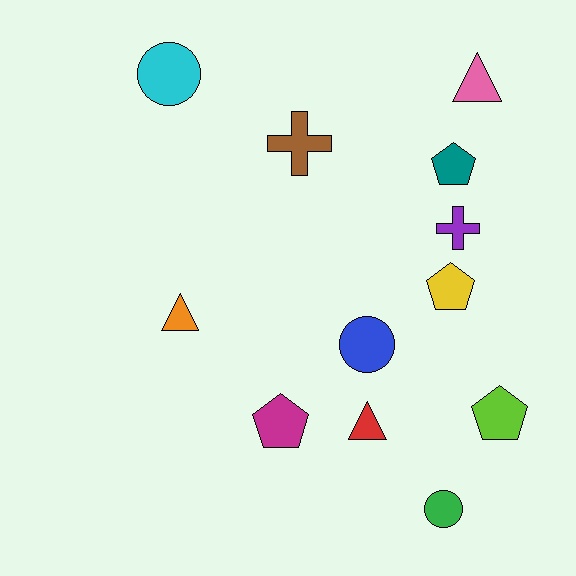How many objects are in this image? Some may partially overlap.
There are 12 objects.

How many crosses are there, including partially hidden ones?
There are 2 crosses.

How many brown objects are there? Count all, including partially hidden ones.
There is 1 brown object.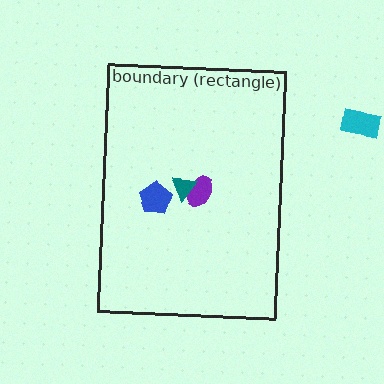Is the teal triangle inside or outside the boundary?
Inside.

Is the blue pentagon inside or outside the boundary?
Inside.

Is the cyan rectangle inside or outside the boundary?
Outside.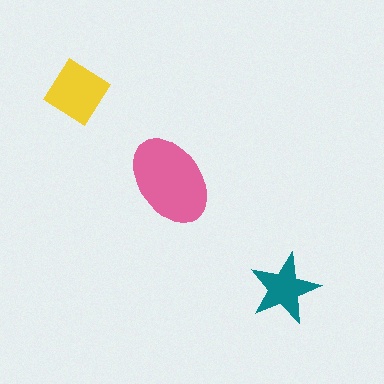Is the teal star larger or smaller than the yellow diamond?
Smaller.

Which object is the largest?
The pink ellipse.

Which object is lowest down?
The teal star is bottommost.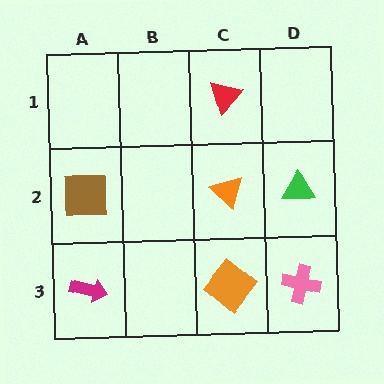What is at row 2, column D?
A green triangle.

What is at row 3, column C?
An orange diamond.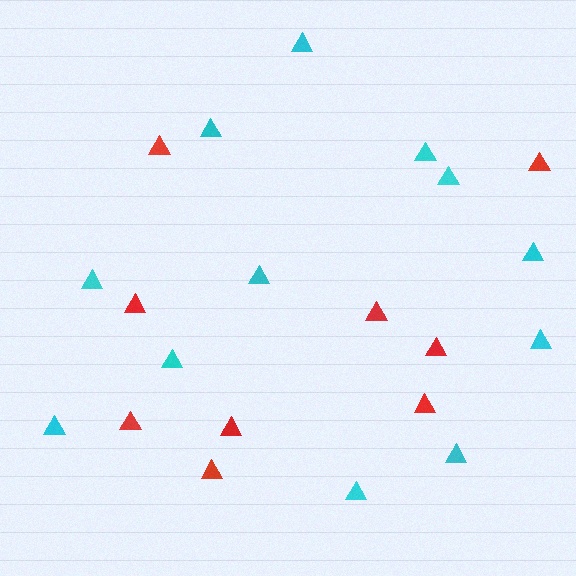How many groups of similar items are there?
There are 2 groups: one group of cyan triangles (12) and one group of red triangles (9).